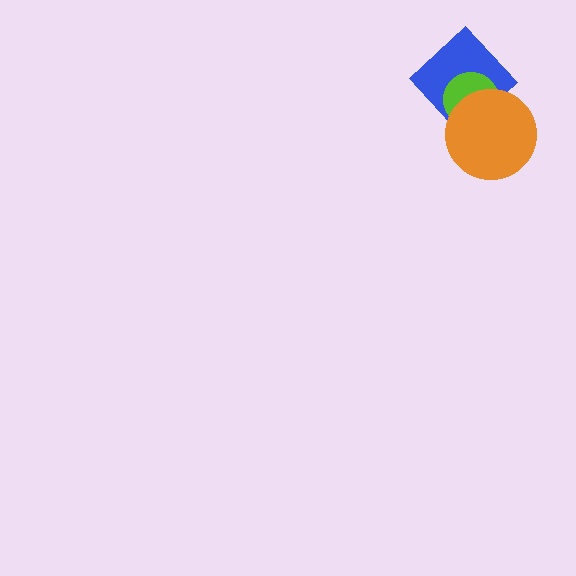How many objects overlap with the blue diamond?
2 objects overlap with the blue diamond.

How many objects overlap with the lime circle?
2 objects overlap with the lime circle.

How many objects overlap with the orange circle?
2 objects overlap with the orange circle.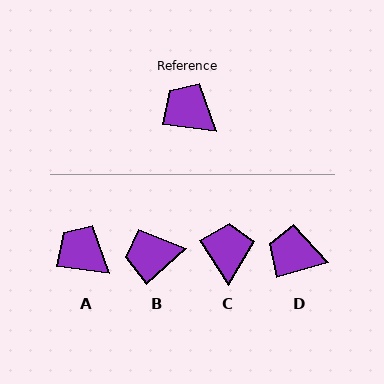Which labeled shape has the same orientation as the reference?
A.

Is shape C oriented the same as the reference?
No, it is off by about 50 degrees.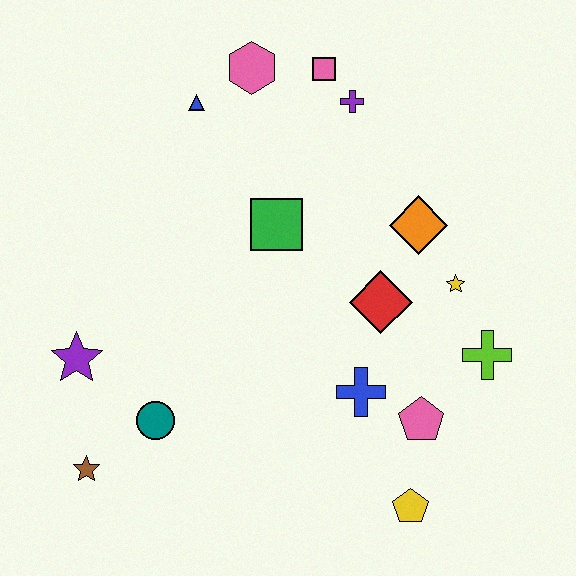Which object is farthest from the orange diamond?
The brown star is farthest from the orange diamond.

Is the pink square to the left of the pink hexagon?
No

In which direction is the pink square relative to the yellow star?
The pink square is above the yellow star.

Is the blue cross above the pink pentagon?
Yes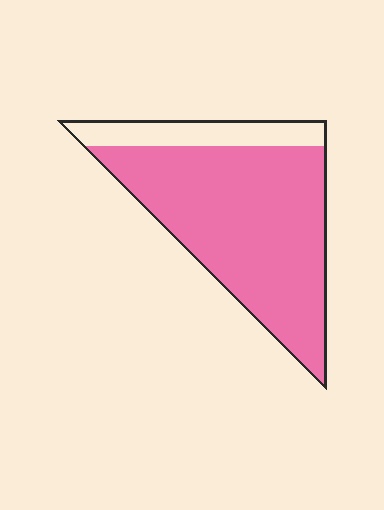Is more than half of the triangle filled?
Yes.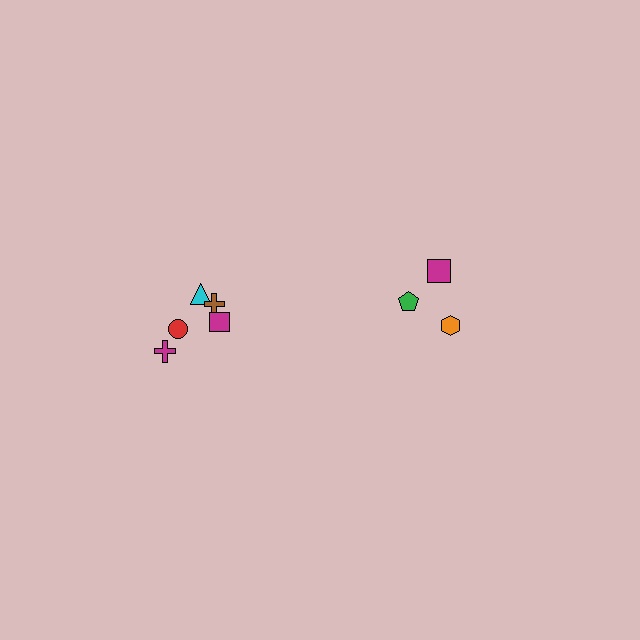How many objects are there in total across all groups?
There are 8 objects.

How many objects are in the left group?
There are 5 objects.